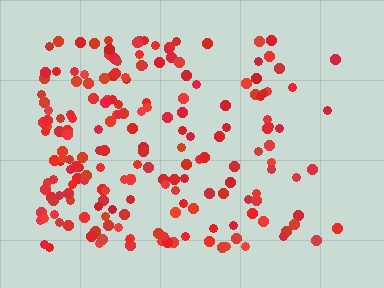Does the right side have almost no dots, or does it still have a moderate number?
Still a moderate number, just noticeably fewer than the left.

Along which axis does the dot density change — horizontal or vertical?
Horizontal.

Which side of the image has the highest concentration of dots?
The left.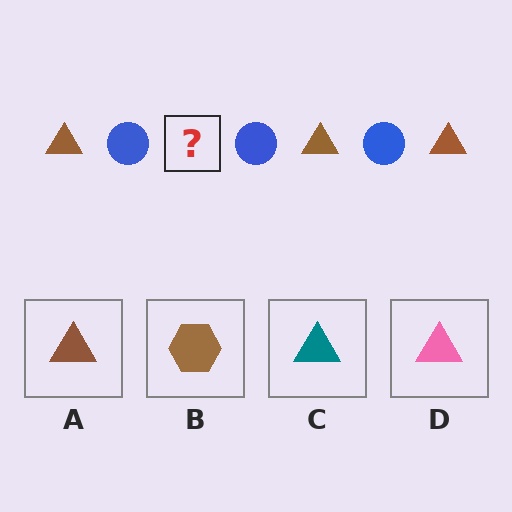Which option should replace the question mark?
Option A.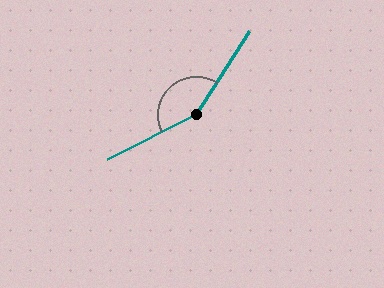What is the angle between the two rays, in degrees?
Approximately 149 degrees.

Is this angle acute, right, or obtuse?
It is obtuse.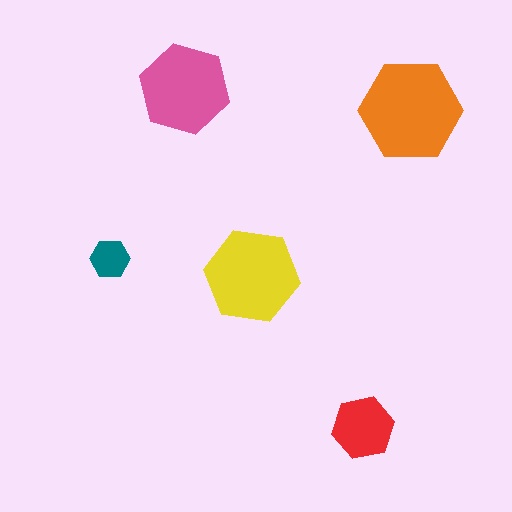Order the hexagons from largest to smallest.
the orange one, the yellow one, the pink one, the red one, the teal one.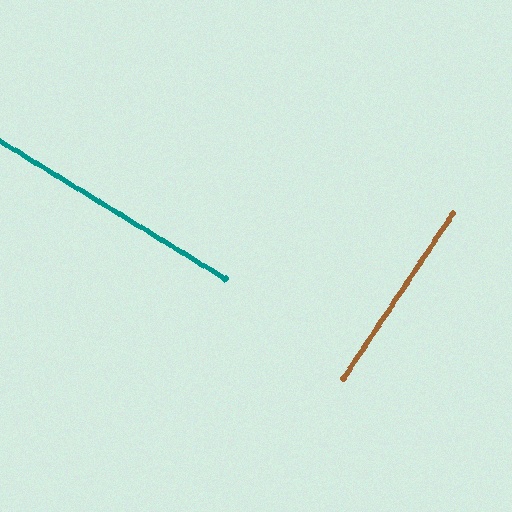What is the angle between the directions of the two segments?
Approximately 88 degrees.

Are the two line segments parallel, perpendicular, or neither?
Perpendicular — they meet at approximately 88°.